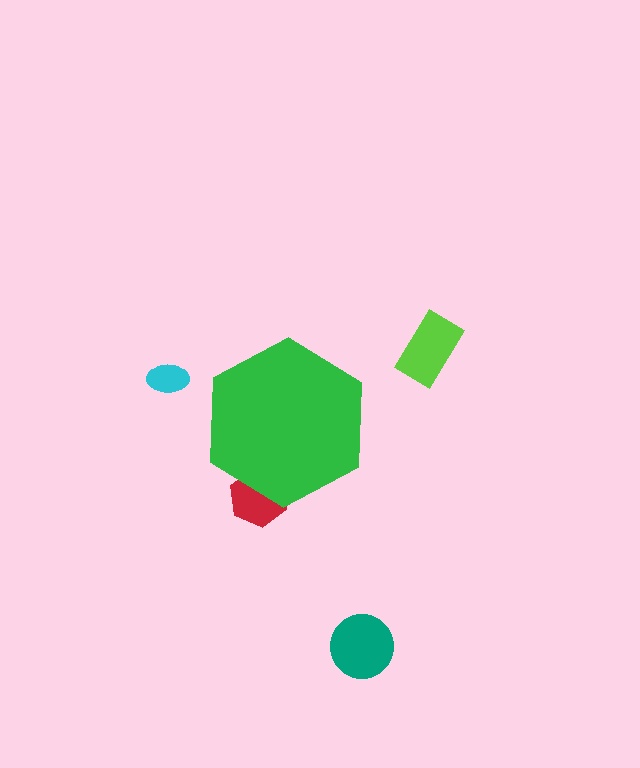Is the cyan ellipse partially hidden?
No, the cyan ellipse is fully visible.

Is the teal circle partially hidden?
No, the teal circle is fully visible.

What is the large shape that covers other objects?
A green hexagon.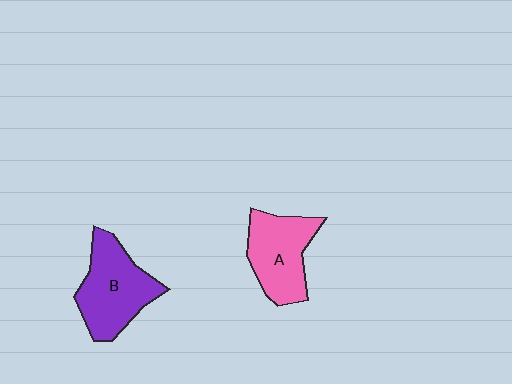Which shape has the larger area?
Shape B (purple).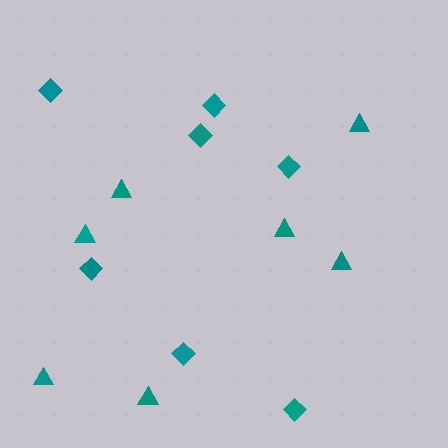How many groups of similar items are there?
There are 2 groups: one group of triangles (7) and one group of diamonds (7).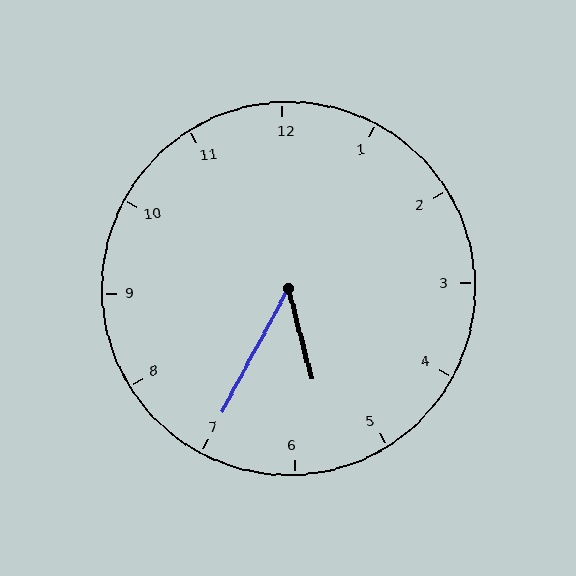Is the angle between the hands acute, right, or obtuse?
It is acute.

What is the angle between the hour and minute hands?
Approximately 42 degrees.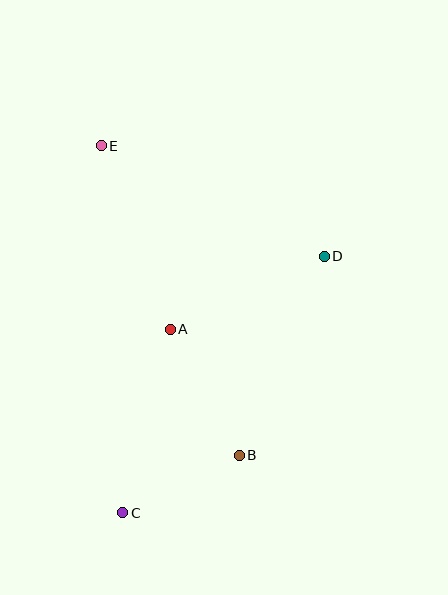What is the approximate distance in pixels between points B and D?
The distance between B and D is approximately 216 pixels.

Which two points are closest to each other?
Points B and C are closest to each other.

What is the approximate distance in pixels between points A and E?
The distance between A and E is approximately 196 pixels.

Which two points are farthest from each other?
Points C and E are farthest from each other.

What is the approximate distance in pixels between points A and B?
The distance between A and B is approximately 144 pixels.